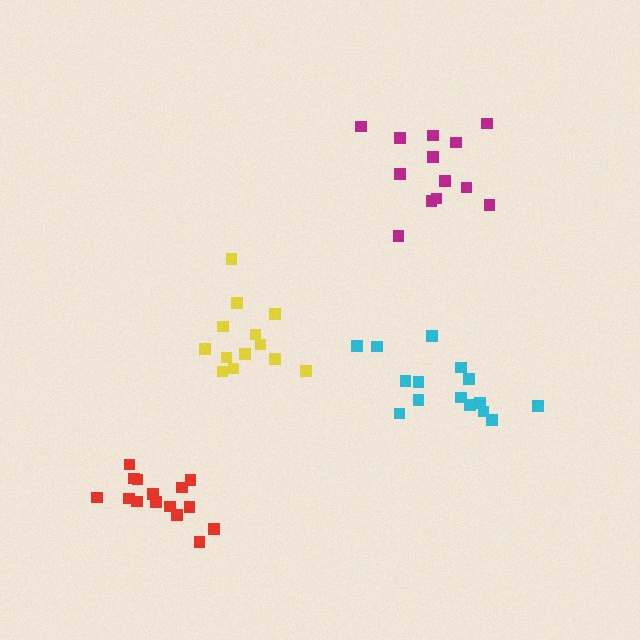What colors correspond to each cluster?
The clusters are colored: magenta, red, cyan, yellow.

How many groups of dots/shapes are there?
There are 4 groups.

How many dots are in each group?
Group 1: 14 dots, Group 2: 15 dots, Group 3: 15 dots, Group 4: 13 dots (57 total).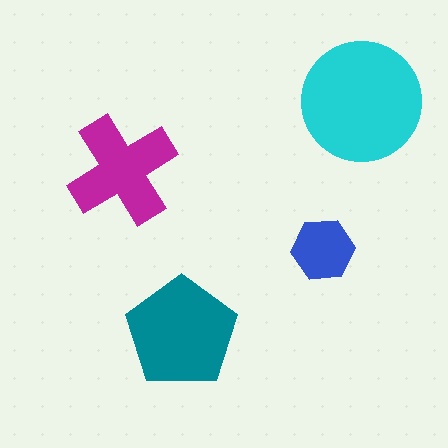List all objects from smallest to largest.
The blue hexagon, the magenta cross, the teal pentagon, the cyan circle.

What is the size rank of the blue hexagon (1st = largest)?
4th.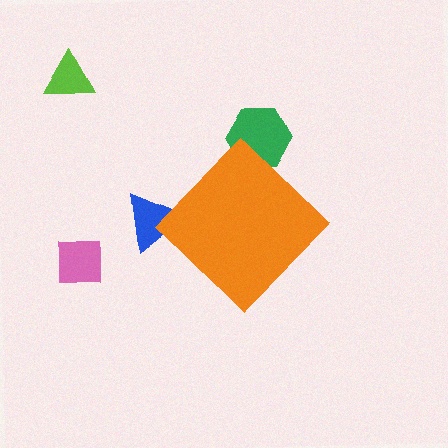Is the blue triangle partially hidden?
Yes, the blue triangle is partially hidden behind the orange diamond.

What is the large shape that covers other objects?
An orange diamond.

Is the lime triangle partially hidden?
No, the lime triangle is fully visible.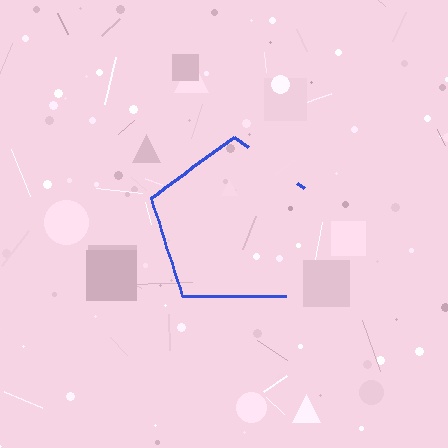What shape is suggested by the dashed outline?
The dashed outline suggests a pentagon.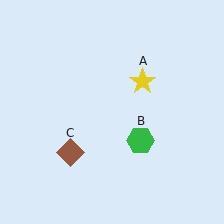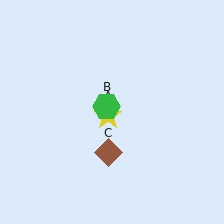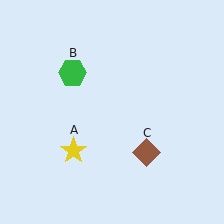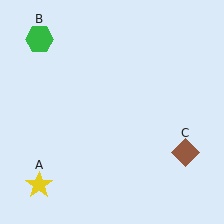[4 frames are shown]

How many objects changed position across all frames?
3 objects changed position: yellow star (object A), green hexagon (object B), brown diamond (object C).